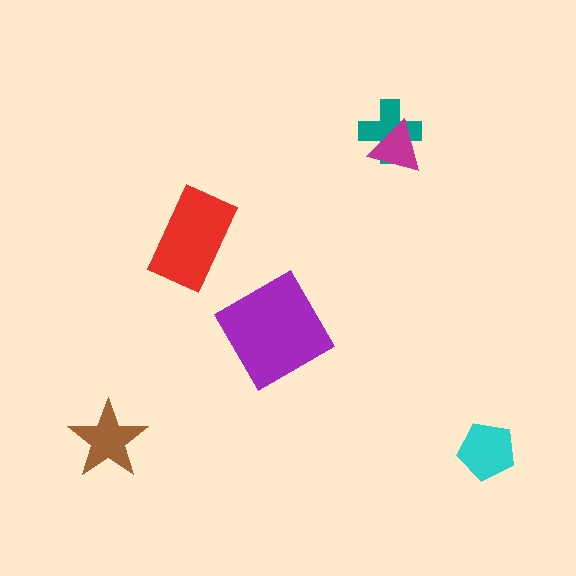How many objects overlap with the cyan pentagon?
0 objects overlap with the cyan pentagon.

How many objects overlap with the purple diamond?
0 objects overlap with the purple diamond.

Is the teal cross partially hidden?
Yes, it is partially covered by another shape.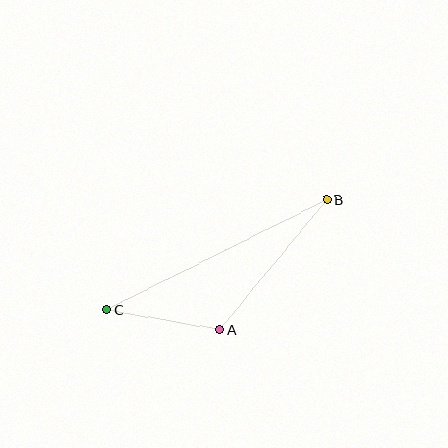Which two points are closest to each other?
Points A and C are closest to each other.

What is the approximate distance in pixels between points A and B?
The distance between A and B is approximately 169 pixels.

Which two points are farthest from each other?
Points B and C are farthest from each other.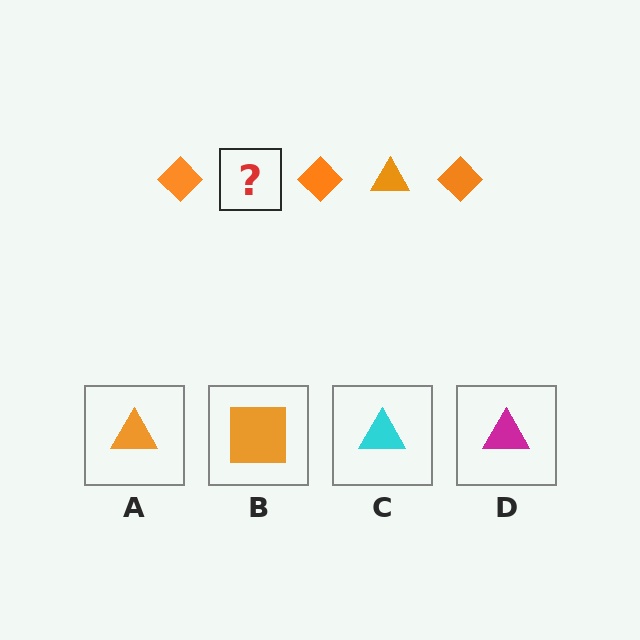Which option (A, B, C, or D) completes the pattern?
A.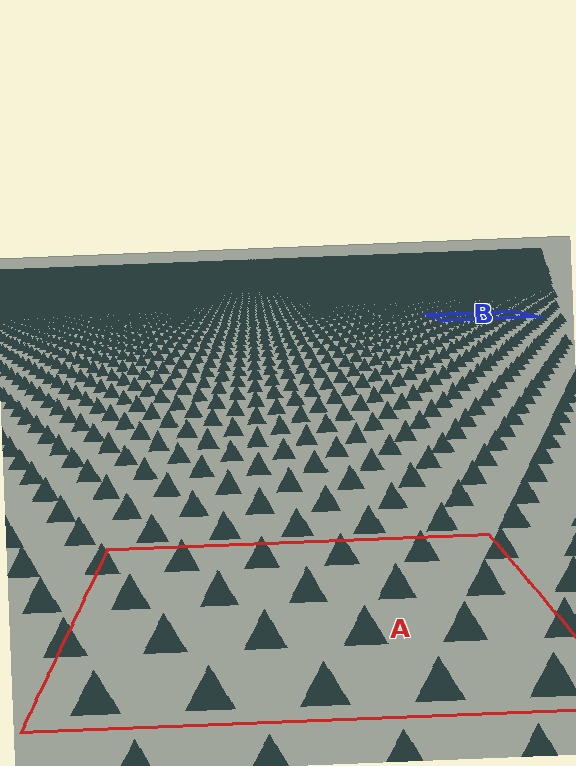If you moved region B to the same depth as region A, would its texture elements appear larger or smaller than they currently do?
They would appear larger. At a closer depth, the same texture elements are projected at a bigger on-screen size.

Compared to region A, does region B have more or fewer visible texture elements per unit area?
Region B has more texture elements per unit area — they are packed more densely because it is farther away.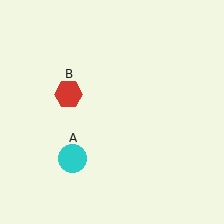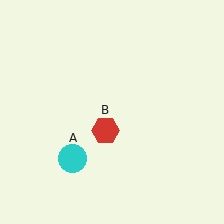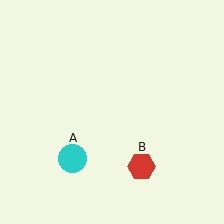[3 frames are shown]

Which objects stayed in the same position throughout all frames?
Cyan circle (object A) remained stationary.